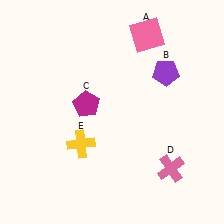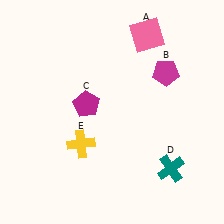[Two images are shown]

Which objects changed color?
B changed from purple to magenta. D changed from pink to teal.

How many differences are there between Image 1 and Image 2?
There are 2 differences between the two images.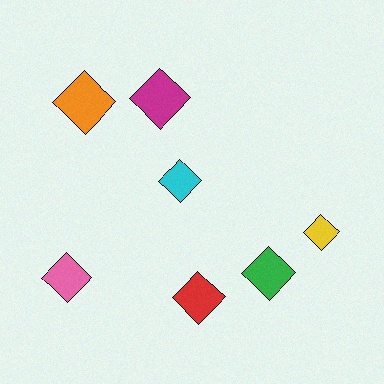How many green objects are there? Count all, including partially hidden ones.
There is 1 green object.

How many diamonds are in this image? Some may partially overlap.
There are 7 diamonds.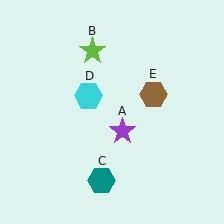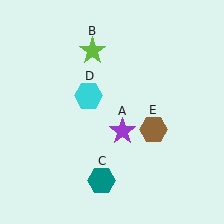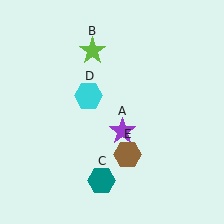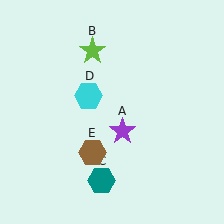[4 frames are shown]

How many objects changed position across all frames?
1 object changed position: brown hexagon (object E).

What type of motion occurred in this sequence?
The brown hexagon (object E) rotated clockwise around the center of the scene.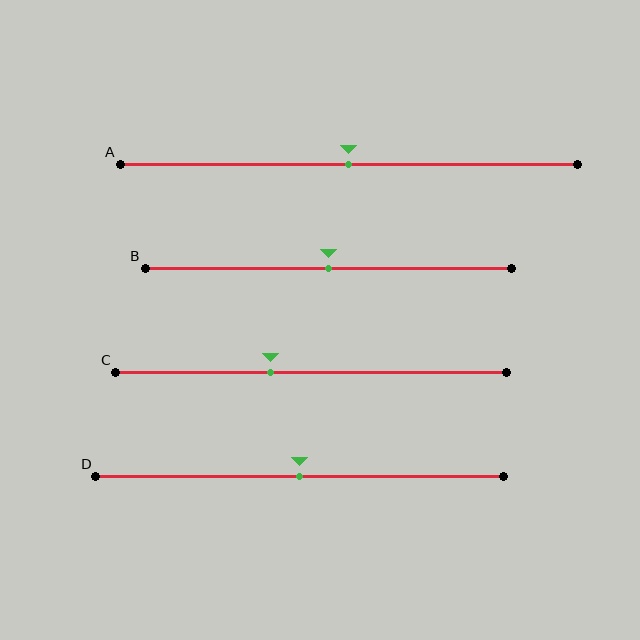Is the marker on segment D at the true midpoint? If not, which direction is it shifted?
Yes, the marker on segment D is at the true midpoint.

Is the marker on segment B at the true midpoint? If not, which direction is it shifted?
Yes, the marker on segment B is at the true midpoint.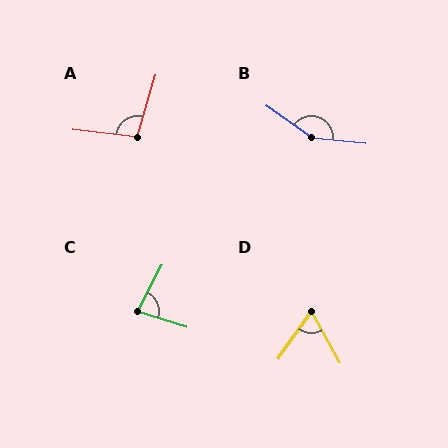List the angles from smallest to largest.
D (64°), C (79°), A (100°), B (150°).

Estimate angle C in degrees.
Approximately 79 degrees.